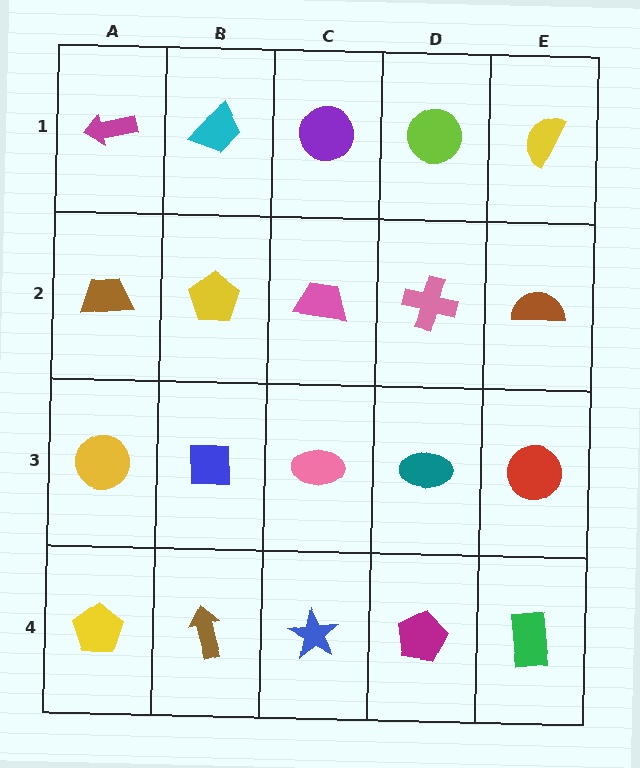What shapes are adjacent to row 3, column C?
A pink trapezoid (row 2, column C), a blue star (row 4, column C), a blue square (row 3, column B), a teal ellipse (row 3, column D).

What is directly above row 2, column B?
A cyan trapezoid.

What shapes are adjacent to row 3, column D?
A pink cross (row 2, column D), a magenta pentagon (row 4, column D), a pink ellipse (row 3, column C), a red circle (row 3, column E).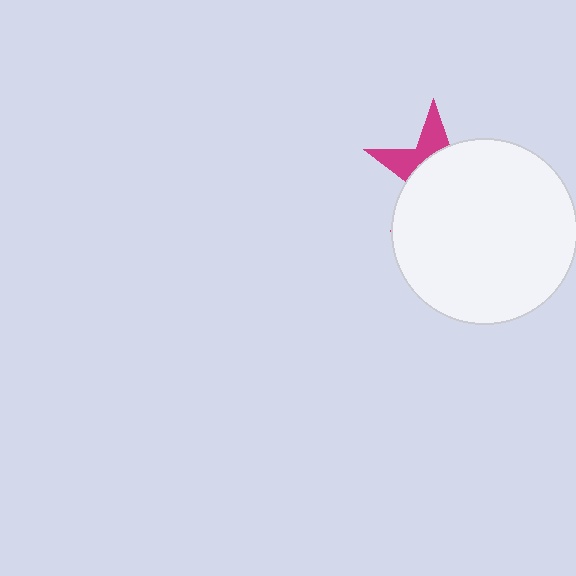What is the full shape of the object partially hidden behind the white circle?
The partially hidden object is a magenta star.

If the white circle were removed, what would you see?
You would see the complete magenta star.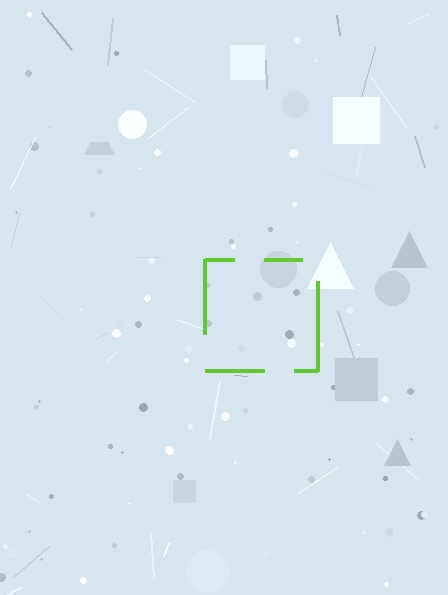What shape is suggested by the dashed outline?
The dashed outline suggests a square.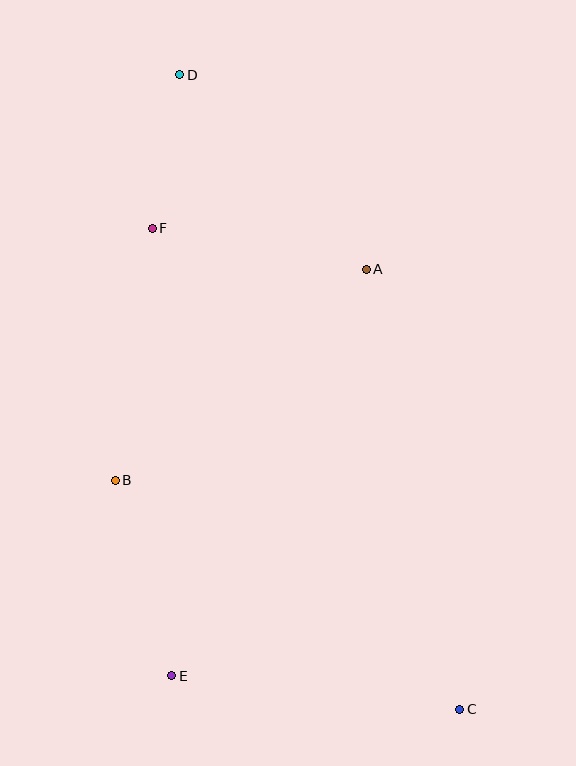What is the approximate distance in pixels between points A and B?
The distance between A and B is approximately 328 pixels.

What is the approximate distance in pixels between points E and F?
The distance between E and F is approximately 448 pixels.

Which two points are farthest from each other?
Points C and D are farthest from each other.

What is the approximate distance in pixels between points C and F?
The distance between C and F is approximately 571 pixels.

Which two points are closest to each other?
Points D and F are closest to each other.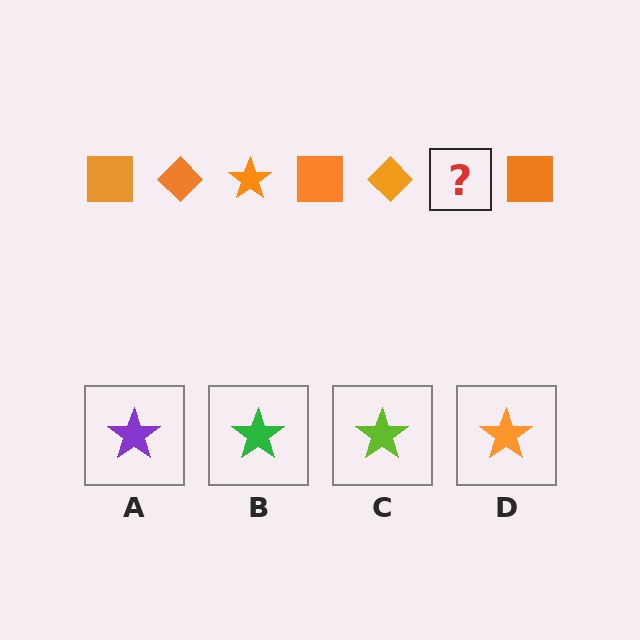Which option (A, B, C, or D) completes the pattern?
D.